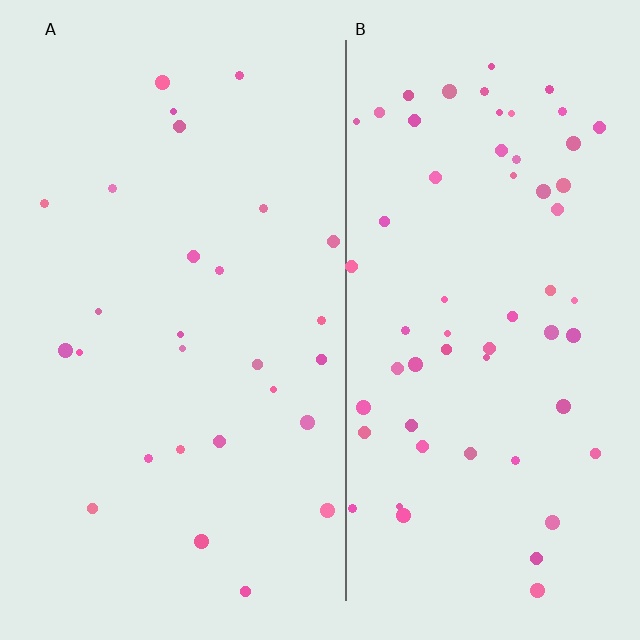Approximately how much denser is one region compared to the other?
Approximately 2.2× — region B over region A.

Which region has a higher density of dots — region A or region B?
B (the right).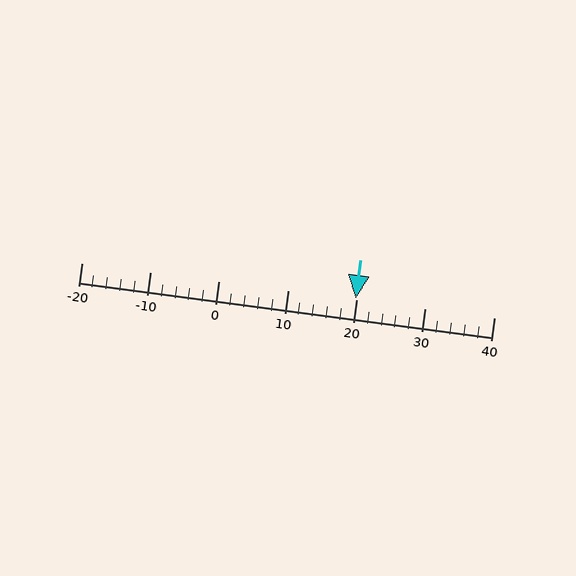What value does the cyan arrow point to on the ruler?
The cyan arrow points to approximately 20.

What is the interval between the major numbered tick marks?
The major tick marks are spaced 10 units apart.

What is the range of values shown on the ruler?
The ruler shows values from -20 to 40.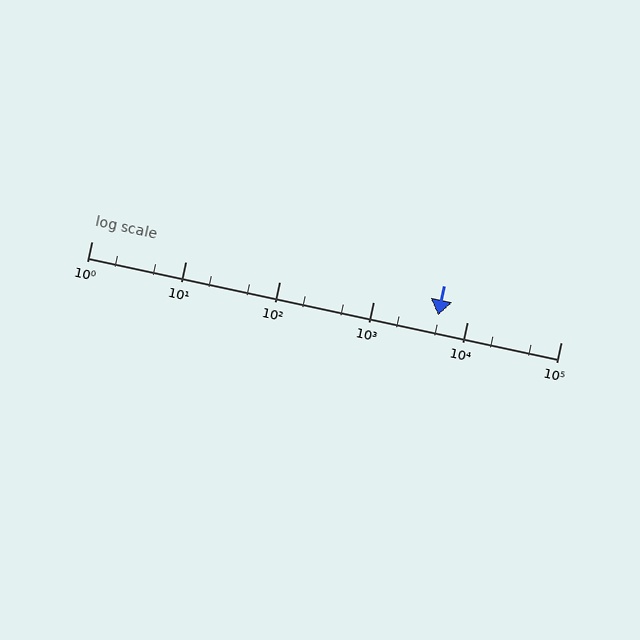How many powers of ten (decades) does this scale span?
The scale spans 5 decades, from 1 to 100000.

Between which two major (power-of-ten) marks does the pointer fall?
The pointer is between 1000 and 10000.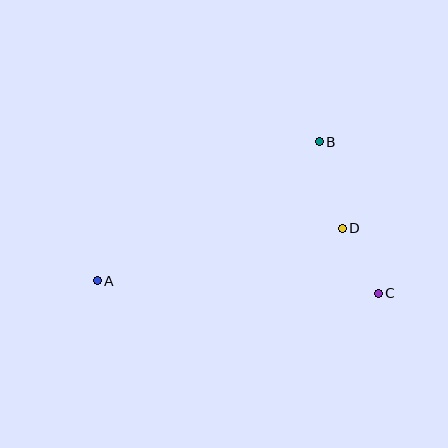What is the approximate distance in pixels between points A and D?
The distance between A and D is approximately 250 pixels.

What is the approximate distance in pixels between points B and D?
The distance between B and D is approximately 89 pixels.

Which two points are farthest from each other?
Points A and C are farthest from each other.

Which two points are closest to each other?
Points C and D are closest to each other.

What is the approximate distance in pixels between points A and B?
The distance between A and B is approximately 262 pixels.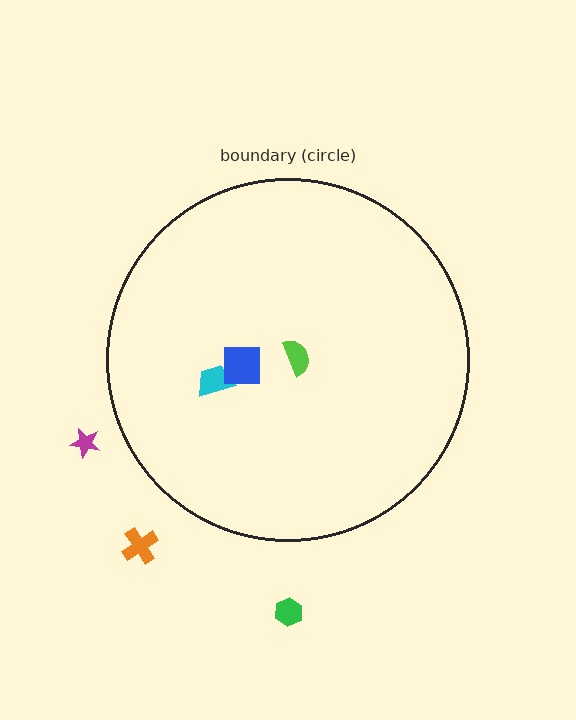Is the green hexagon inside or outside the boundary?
Outside.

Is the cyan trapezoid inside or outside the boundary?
Inside.